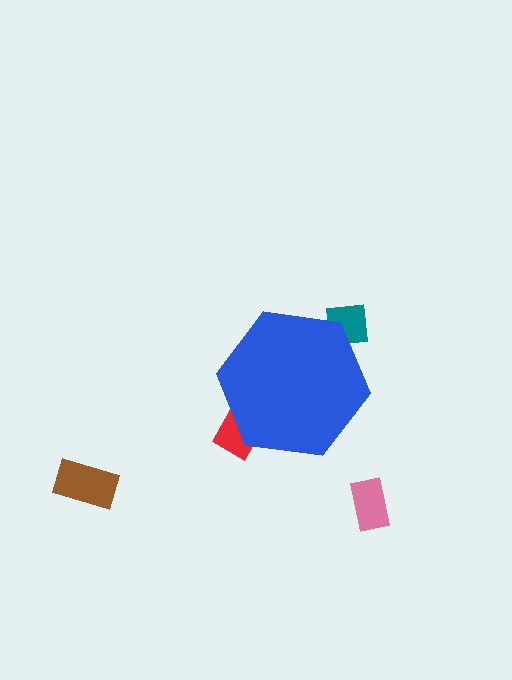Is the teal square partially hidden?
Yes, the teal square is partially hidden behind the blue hexagon.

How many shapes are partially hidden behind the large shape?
2 shapes are partially hidden.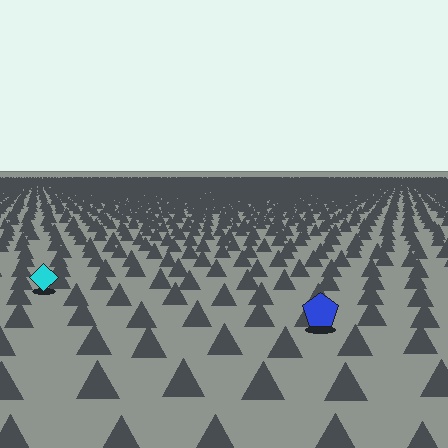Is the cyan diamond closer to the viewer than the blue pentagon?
No. The blue pentagon is closer — you can tell from the texture gradient: the ground texture is coarser near it.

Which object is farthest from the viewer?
The cyan diamond is farthest from the viewer. It appears smaller and the ground texture around it is denser.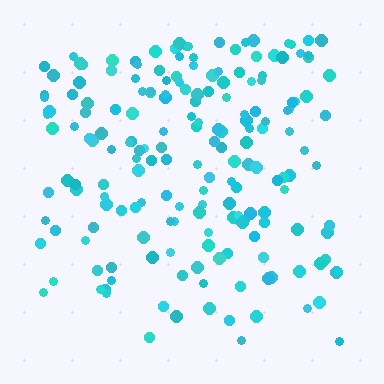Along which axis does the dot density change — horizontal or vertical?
Vertical.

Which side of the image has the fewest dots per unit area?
The bottom.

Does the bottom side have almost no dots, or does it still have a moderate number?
Still a moderate number, just noticeably fewer than the top.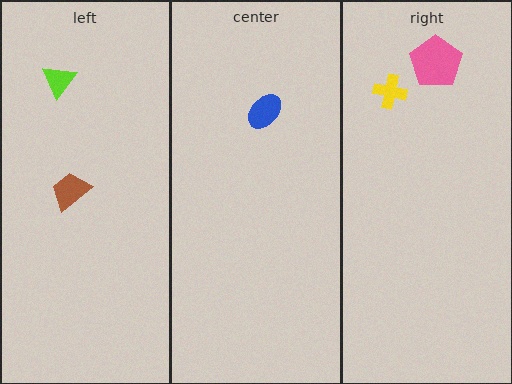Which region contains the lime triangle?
The left region.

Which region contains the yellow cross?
The right region.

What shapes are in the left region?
The lime triangle, the brown trapezoid.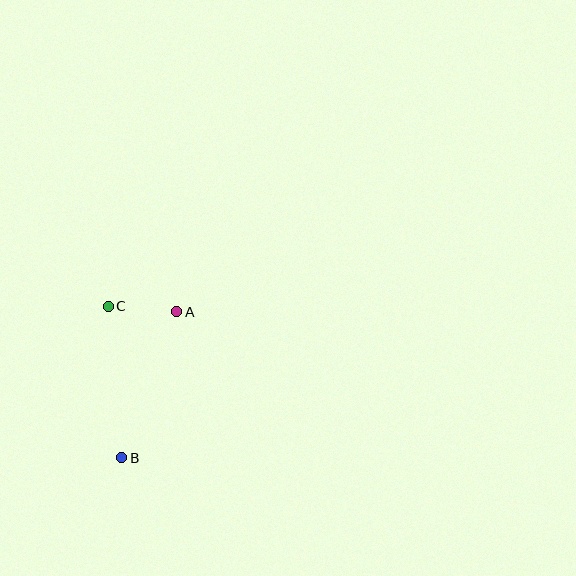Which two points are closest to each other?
Points A and C are closest to each other.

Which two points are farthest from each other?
Points A and B are farthest from each other.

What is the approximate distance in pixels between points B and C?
The distance between B and C is approximately 152 pixels.